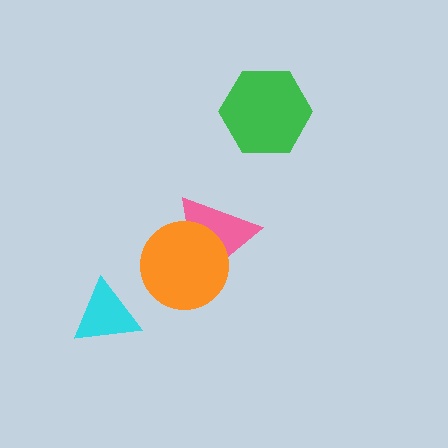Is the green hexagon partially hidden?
No, no other shape covers it.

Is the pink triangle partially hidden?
Yes, it is partially covered by another shape.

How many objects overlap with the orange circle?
1 object overlaps with the orange circle.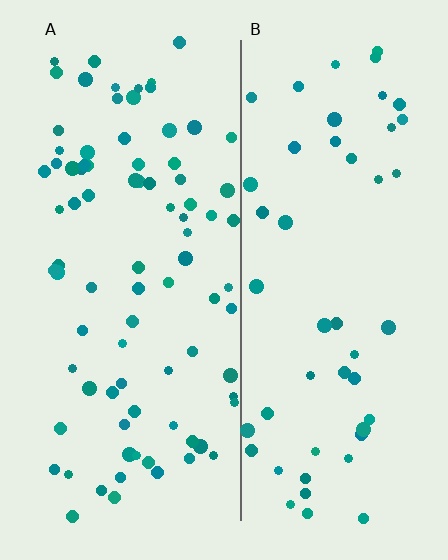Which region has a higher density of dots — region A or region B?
A (the left).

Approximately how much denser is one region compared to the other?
Approximately 1.7× — region A over region B.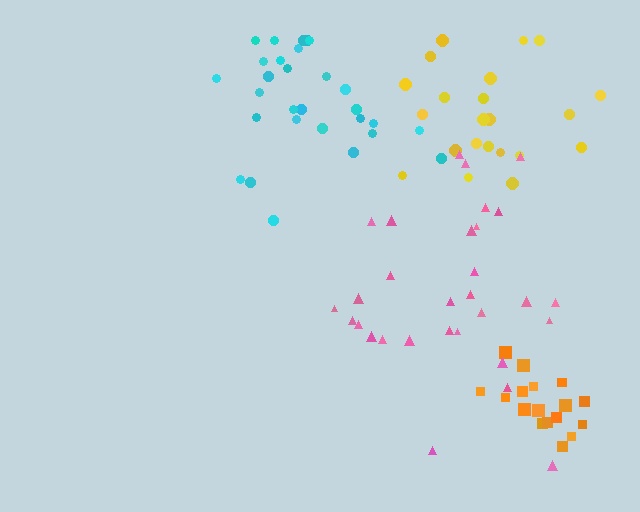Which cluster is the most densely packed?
Orange.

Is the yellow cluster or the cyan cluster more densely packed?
Cyan.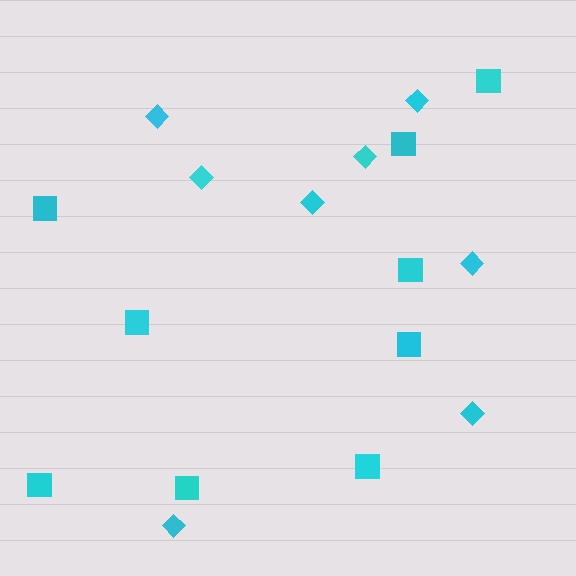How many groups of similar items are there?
There are 2 groups: one group of squares (9) and one group of diamonds (8).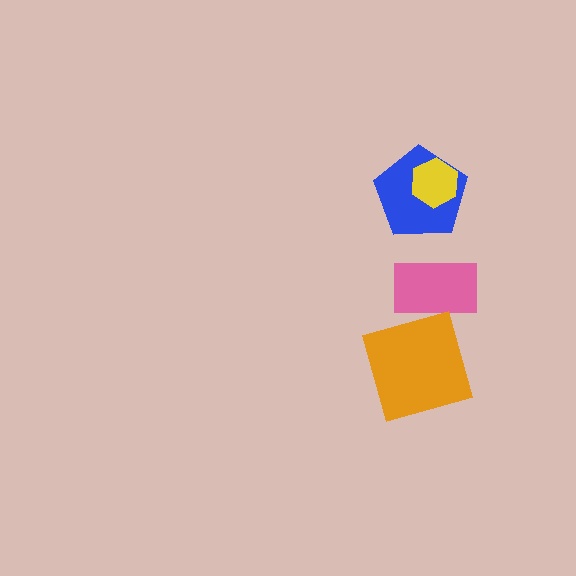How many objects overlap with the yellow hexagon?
1 object overlaps with the yellow hexagon.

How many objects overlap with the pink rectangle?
0 objects overlap with the pink rectangle.